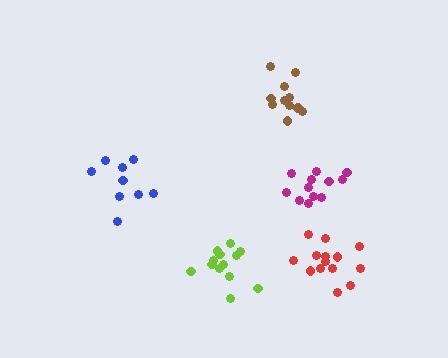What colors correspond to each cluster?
The clusters are colored: magenta, blue, brown, lime, red.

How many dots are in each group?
Group 1: 12 dots, Group 2: 9 dots, Group 3: 11 dots, Group 4: 13 dots, Group 5: 14 dots (59 total).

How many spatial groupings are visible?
There are 5 spatial groupings.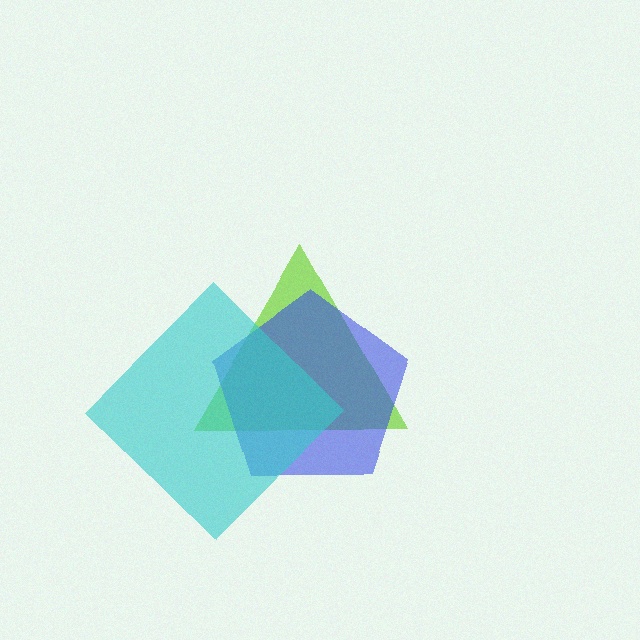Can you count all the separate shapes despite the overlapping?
Yes, there are 3 separate shapes.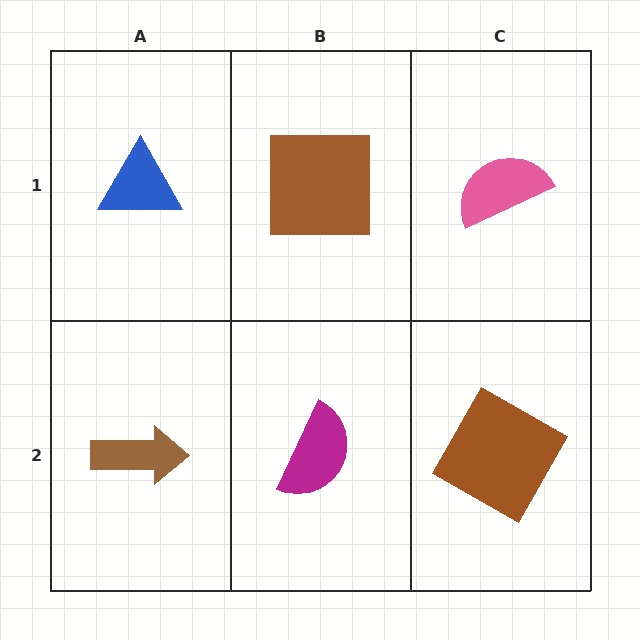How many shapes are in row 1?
3 shapes.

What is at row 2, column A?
A brown arrow.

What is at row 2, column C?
A brown square.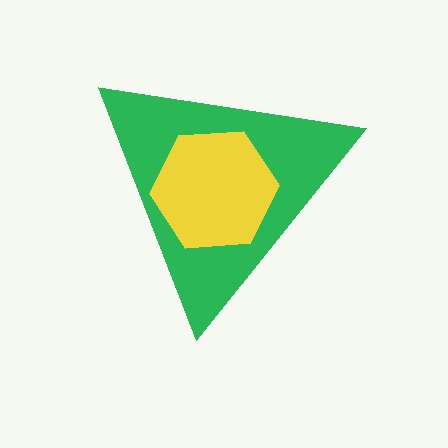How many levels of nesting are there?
2.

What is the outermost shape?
The green triangle.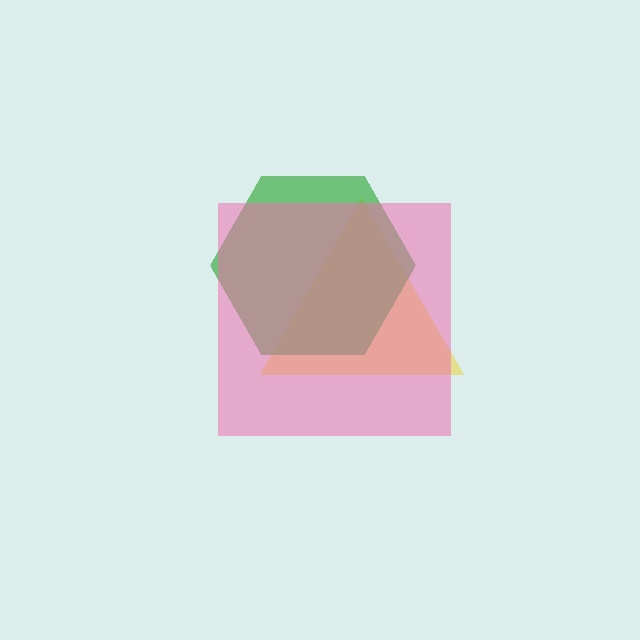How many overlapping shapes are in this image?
There are 3 overlapping shapes in the image.